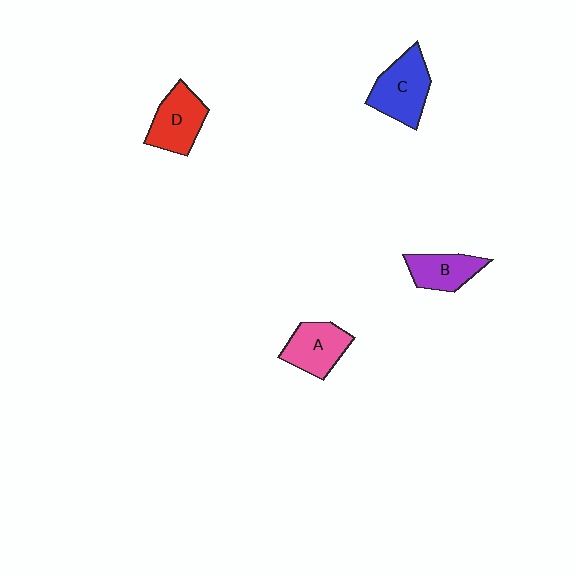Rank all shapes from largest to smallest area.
From largest to smallest: C (blue), D (red), A (pink), B (purple).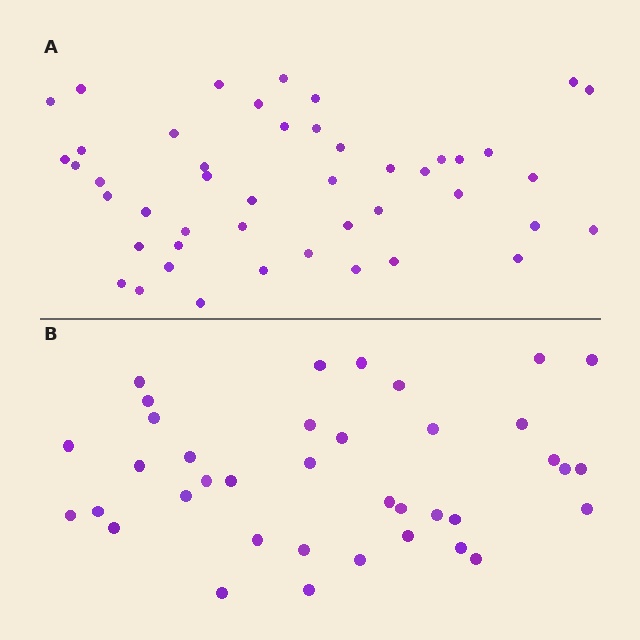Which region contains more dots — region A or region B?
Region A (the top region) has more dots.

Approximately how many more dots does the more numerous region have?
Region A has roughly 8 or so more dots than region B.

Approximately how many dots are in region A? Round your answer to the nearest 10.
About 50 dots. (The exact count is 46, which rounds to 50.)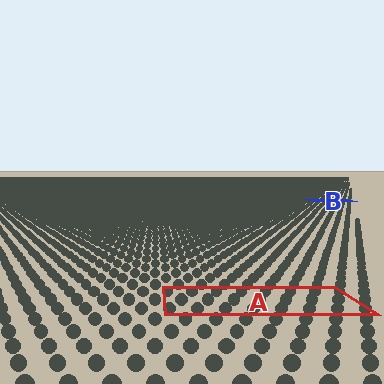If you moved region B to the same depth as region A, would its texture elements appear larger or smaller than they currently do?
They would appear larger. At a closer depth, the same texture elements are projected at a bigger on-screen size.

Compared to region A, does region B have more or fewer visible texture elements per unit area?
Region B has more texture elements per unit area — they are packed more densely because it is farther away.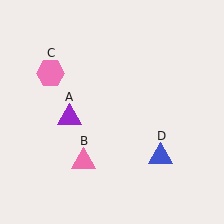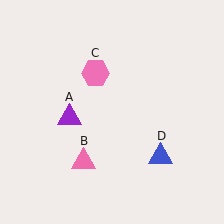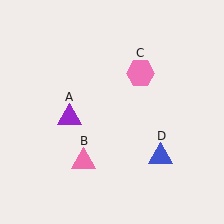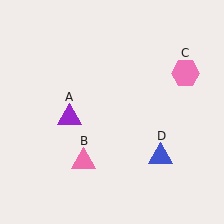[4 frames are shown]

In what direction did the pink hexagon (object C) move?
The pink hexagon (object C) moved right.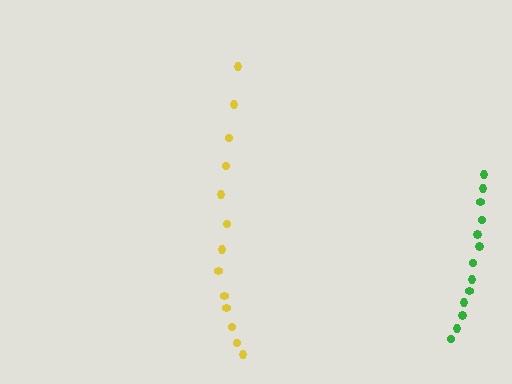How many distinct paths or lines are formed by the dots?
There are 2 distinct paths.